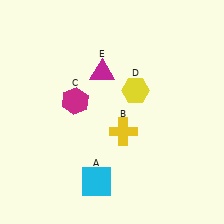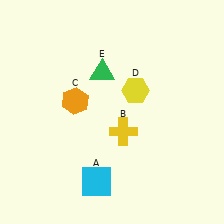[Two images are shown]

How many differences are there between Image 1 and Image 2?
There are 2 differences between the two images.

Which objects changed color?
C changed from magenta to orange. E changed from magenta to green.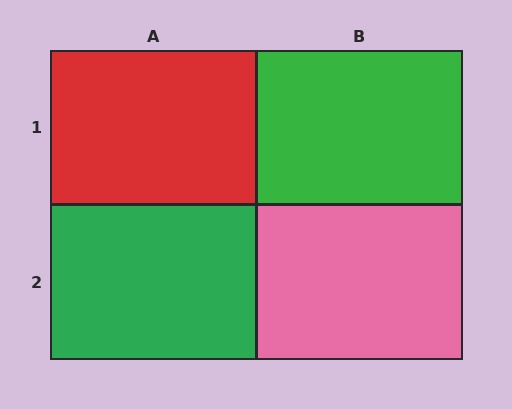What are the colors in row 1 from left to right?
Red, green.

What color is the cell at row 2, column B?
Pink.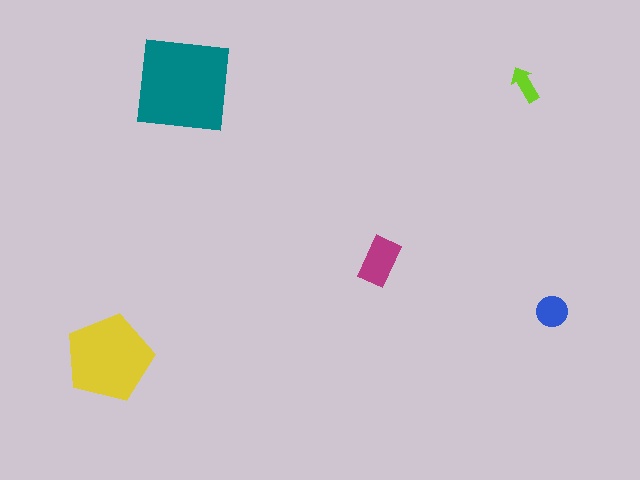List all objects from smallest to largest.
The lime arrow, the blue circle, the magenta rectangle, the yellow pentagon, the teal square.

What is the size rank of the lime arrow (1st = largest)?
5th.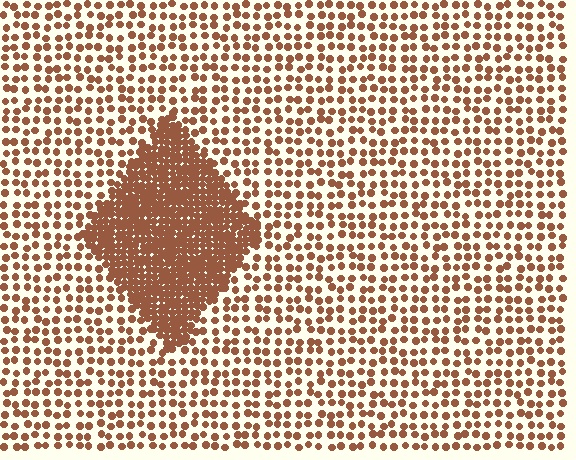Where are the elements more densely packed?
The elements are more densely packed inside the diamond boundary.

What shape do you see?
I see a diamond.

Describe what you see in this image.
The image contains small brown elements arranged at two different densities. A diamond-shaped region is visible where the elements are more densely packed than the surrounding area.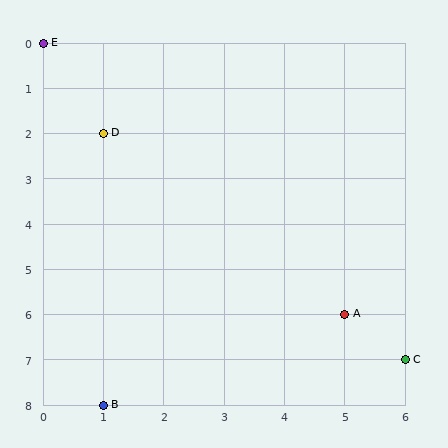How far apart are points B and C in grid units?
Points B and C are 5 columns and 1 row apart (about 5.1 grid units diagonally).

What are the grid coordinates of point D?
Point D is at grid coordinates (1, 2).